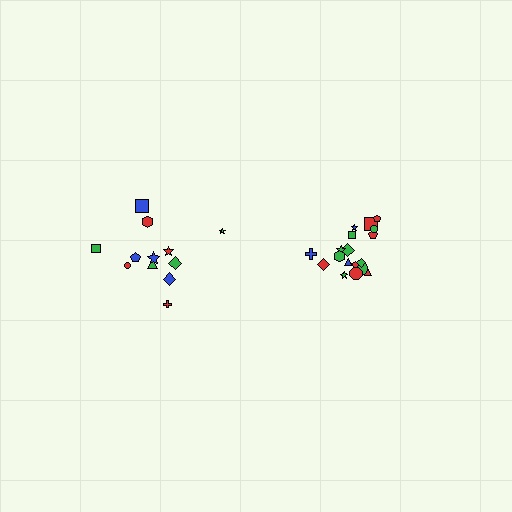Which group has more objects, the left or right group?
The right group.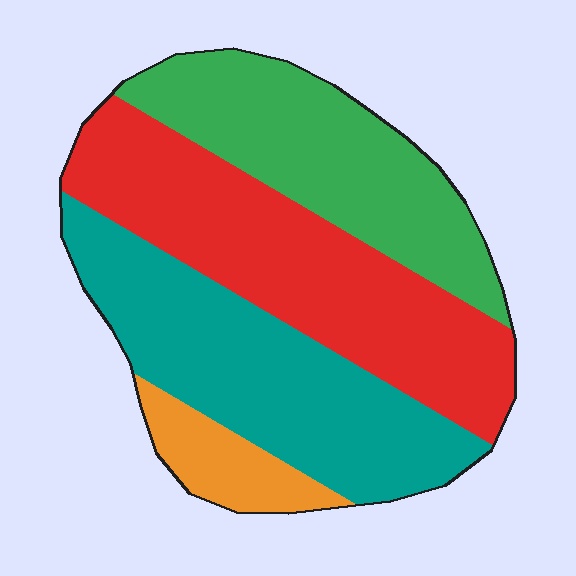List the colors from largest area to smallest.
From largest to smallest: red, teal, green, orange.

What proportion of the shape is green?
Green takes up about one quarter (1/4) of the shape.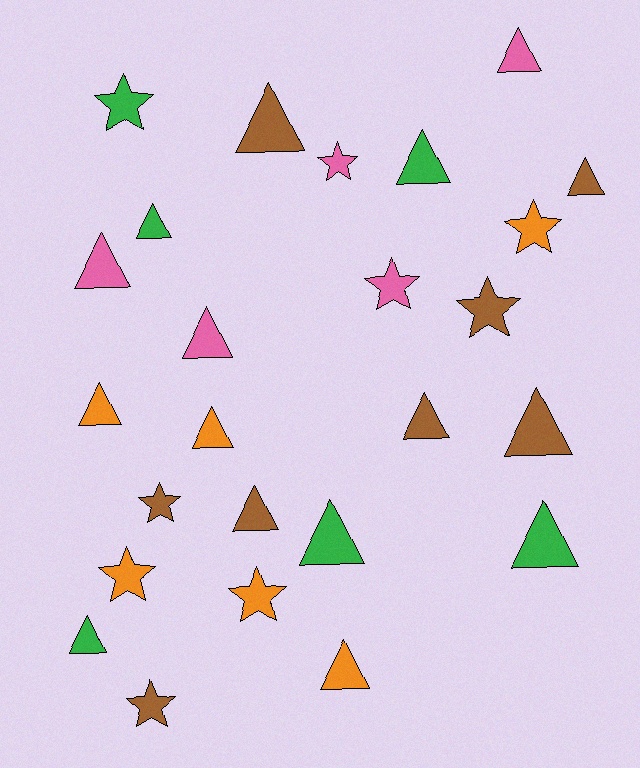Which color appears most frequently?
Brown, with 8 objects.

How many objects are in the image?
There are 25 objects.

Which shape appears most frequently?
Triangle, with 16 objects.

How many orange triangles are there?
There are 3 orange triangles.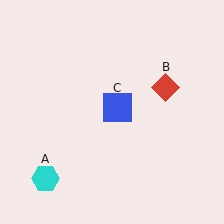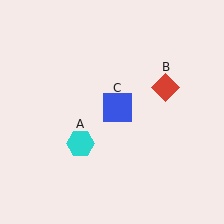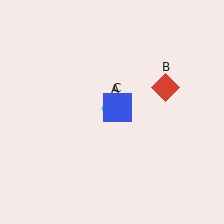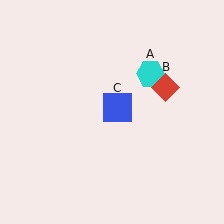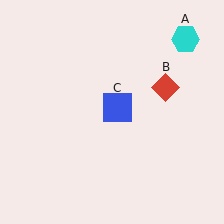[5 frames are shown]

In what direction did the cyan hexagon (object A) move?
The cyan hexagon (object A) moved up and to the right.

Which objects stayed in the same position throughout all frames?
Red diamond (object B) and blue square (object C) remained stationary.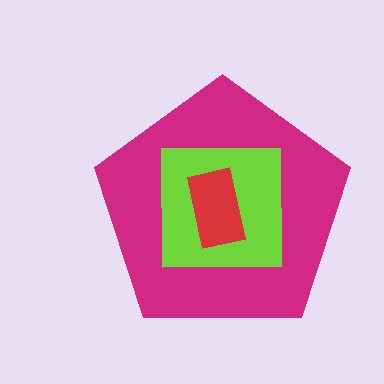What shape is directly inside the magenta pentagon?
The lime square.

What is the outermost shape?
The magenta pentagon.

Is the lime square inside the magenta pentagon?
Yes.